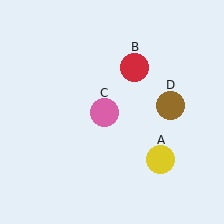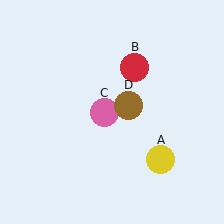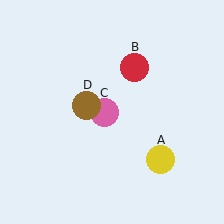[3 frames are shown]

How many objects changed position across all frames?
1 object changed position: brown circle (object D).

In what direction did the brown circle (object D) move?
The brown circle (object D) moved left.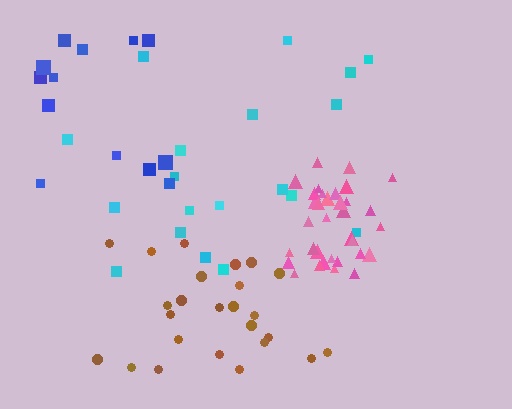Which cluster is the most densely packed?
Pink.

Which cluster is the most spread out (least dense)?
Blue.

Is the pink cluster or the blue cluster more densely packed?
Pink.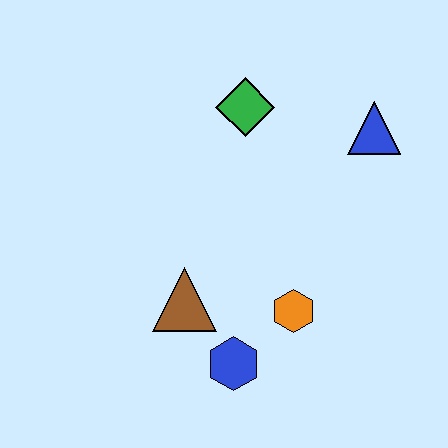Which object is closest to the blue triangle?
The green diamond is closest to the blue triangle.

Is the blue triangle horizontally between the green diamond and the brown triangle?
No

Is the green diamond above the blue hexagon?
Yes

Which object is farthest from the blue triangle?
The blue hexagon is farthest from the blue triangle.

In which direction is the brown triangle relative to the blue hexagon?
The brown triangle is above the blue hexagon.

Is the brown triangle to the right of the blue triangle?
No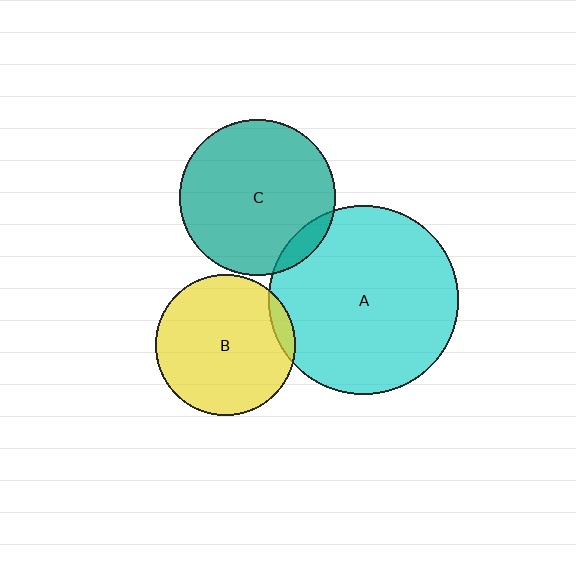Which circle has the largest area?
Circle A (cyan).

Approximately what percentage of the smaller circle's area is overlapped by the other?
Approximately 10%.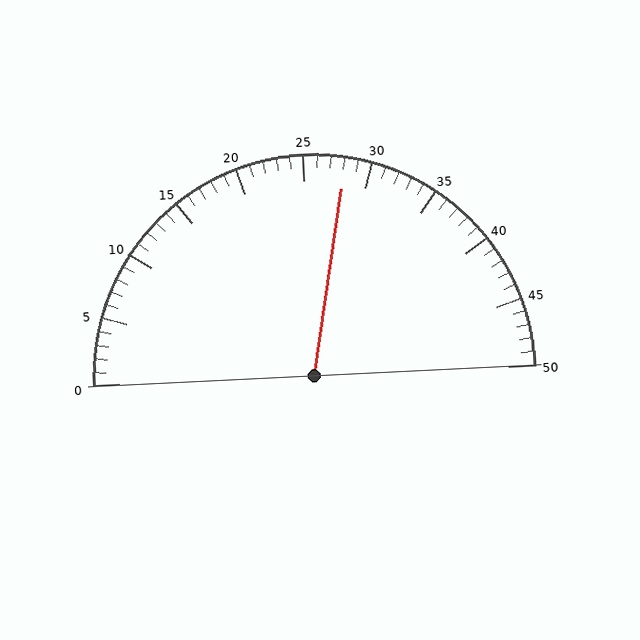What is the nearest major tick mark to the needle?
The nearest major tick mark is 30.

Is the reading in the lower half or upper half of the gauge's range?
The reading is in the upper half of the range (0 to 50).